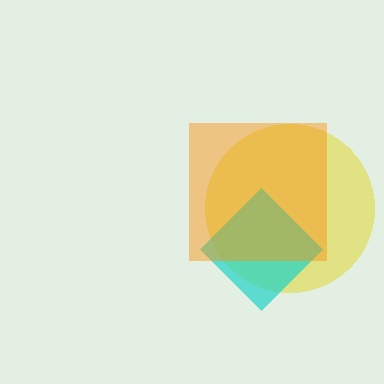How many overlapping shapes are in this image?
There are 3 overlapping shapes in the image.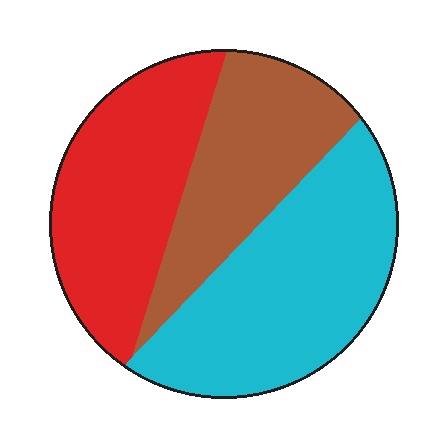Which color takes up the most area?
Cyan, at roughly 40%.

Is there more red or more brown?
Red.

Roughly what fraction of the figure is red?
Red takes up about one third (1/3) of the figure.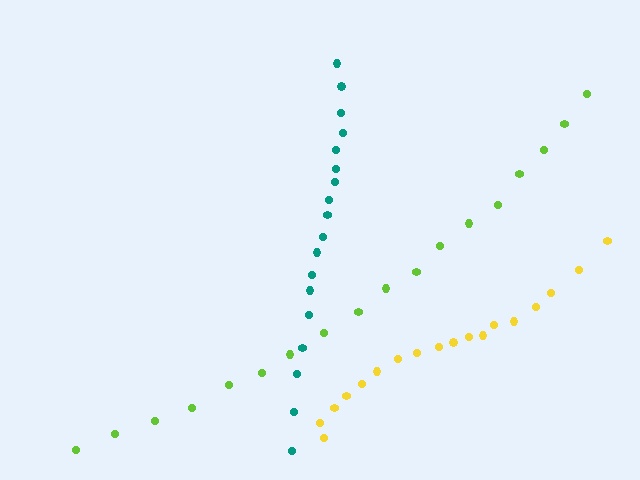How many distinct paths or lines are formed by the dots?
There are 3 distinct paths.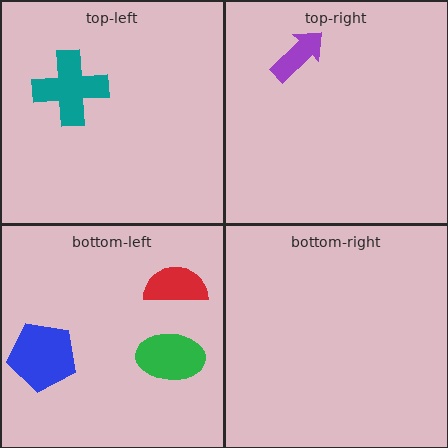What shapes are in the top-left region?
The teal cross.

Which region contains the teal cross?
The top-left region.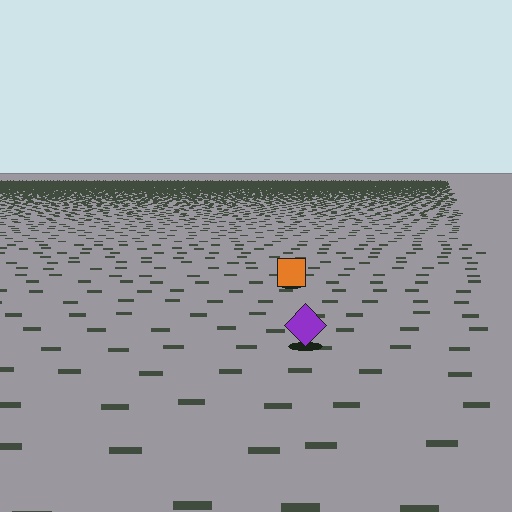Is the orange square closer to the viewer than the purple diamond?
No. The purple diamond is closer — you can tell from the texture gradient: the ground texture is coarser near it.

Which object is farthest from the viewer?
The orange square is farthest from the viewer. It appears smaller and the ground texture around it is denser.